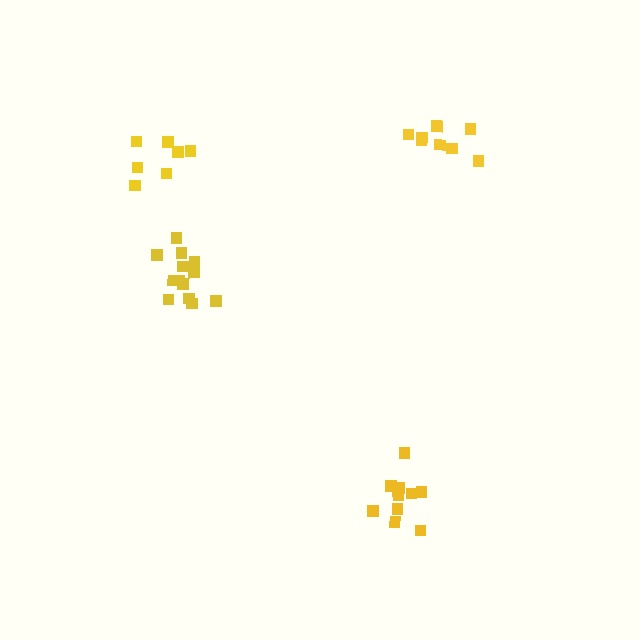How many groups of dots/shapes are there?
There are 4 groups.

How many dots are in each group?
Group 1: 11 dots, Group 2: 7 dots, Group 3: 13 dots, Group 4: 8 dots (39 total).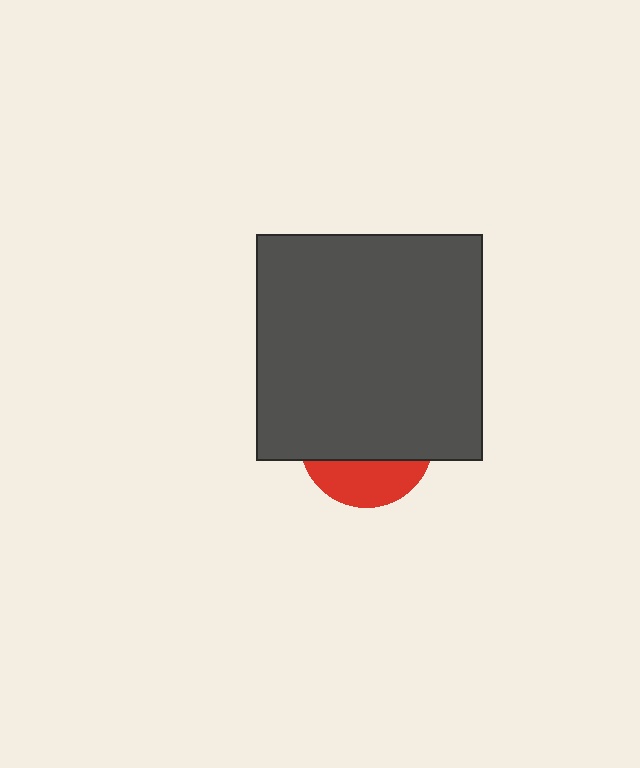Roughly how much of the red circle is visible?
A small part of it is visible (roughly 31%).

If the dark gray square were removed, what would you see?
You would see the complete red circle.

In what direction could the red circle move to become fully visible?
The red circle could move down. That would shift it out from behind the dark gray square entirely.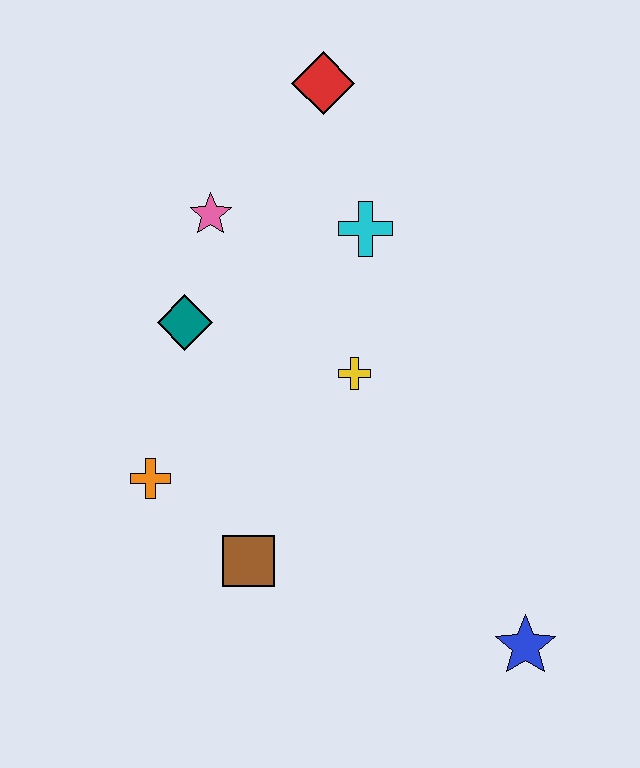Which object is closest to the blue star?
The brown square is closest to the blue star.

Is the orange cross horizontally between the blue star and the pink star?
No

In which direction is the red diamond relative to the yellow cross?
The red diamond is above the yellow cross.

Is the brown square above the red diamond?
No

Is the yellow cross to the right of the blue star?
No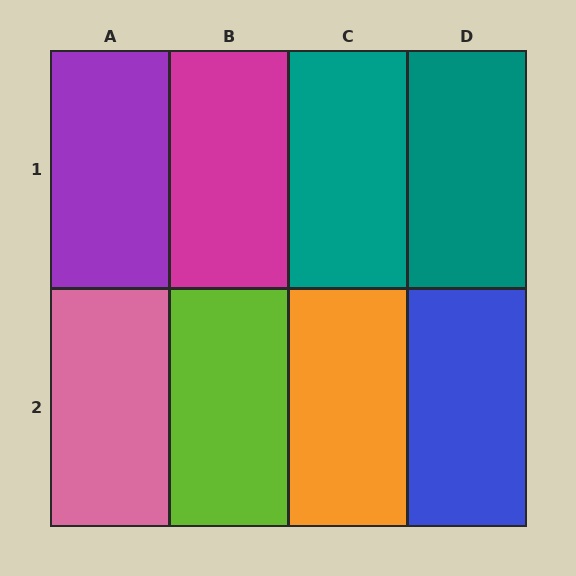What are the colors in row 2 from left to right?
Pink, lime, orange, blue.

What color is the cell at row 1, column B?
Magenta.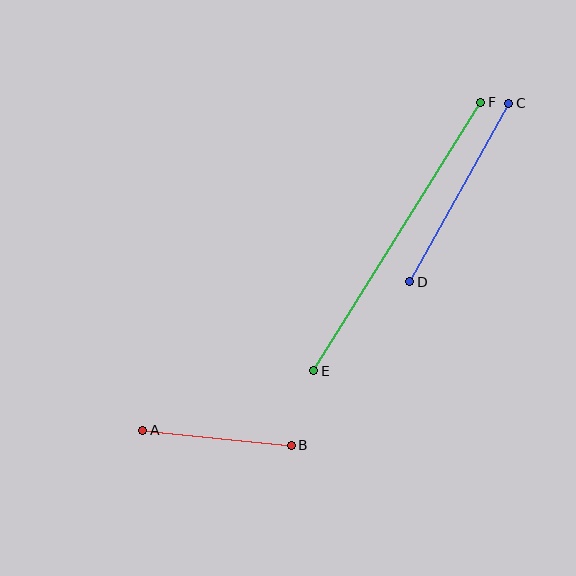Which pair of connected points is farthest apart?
Points E and F are farthest apart.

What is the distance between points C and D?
The distance is approximately 204 pixels.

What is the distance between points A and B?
The distance is approximately 149 pixels.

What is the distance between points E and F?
The distance is approximately 316 pixels.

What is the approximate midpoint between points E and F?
The midpoint is at approximately (397, 237) pixels.